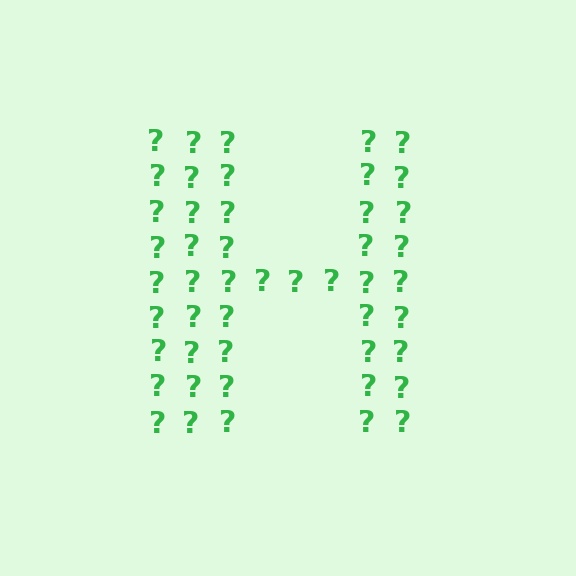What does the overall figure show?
The overall figure shows the letter H.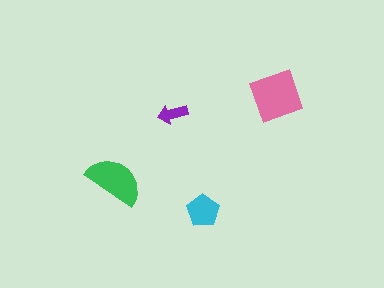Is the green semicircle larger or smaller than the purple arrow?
Larger.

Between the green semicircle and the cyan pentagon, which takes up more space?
The green semicircle.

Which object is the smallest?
The purple arrow.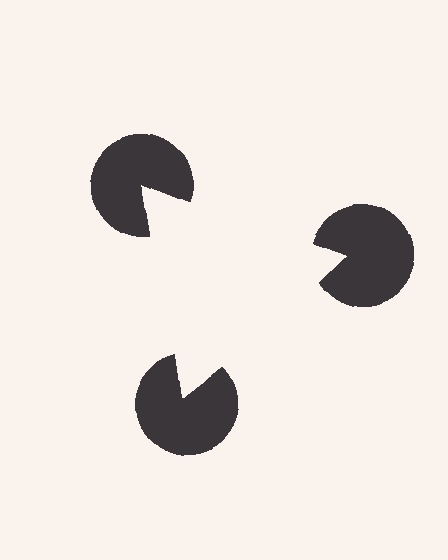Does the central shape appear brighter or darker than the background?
It typically appears slightly brighter than the background, even though no actual brightness change is drawn.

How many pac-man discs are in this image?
There are 3 — one at each vertex of the illusory triangle.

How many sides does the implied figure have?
3 sides.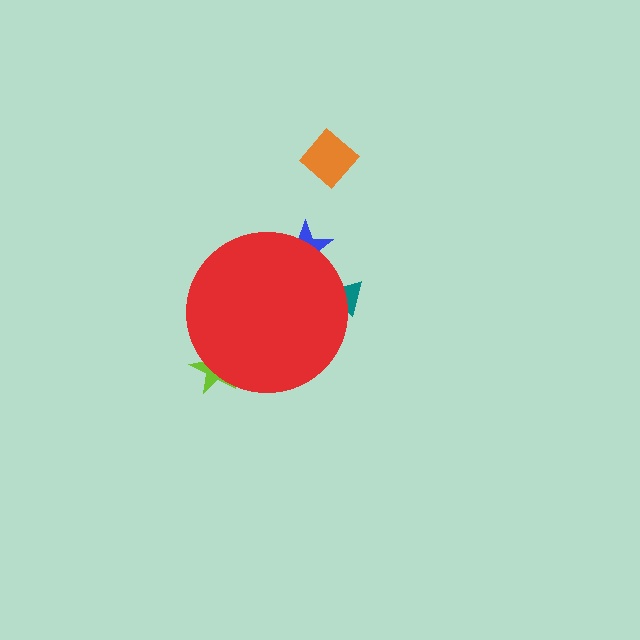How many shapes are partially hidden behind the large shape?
3 shapes are partially hidden.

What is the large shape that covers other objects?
A red circle.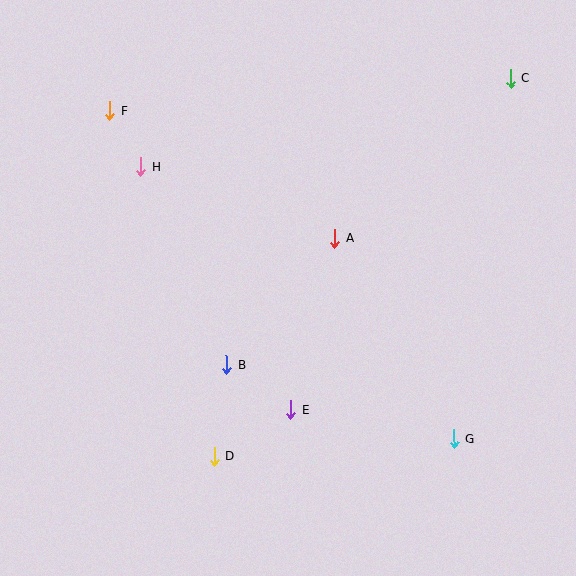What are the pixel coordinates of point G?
Point G is at (454, 439).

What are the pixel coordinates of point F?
Point F is at (110, 111).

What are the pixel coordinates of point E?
Point E is at (290, 410).